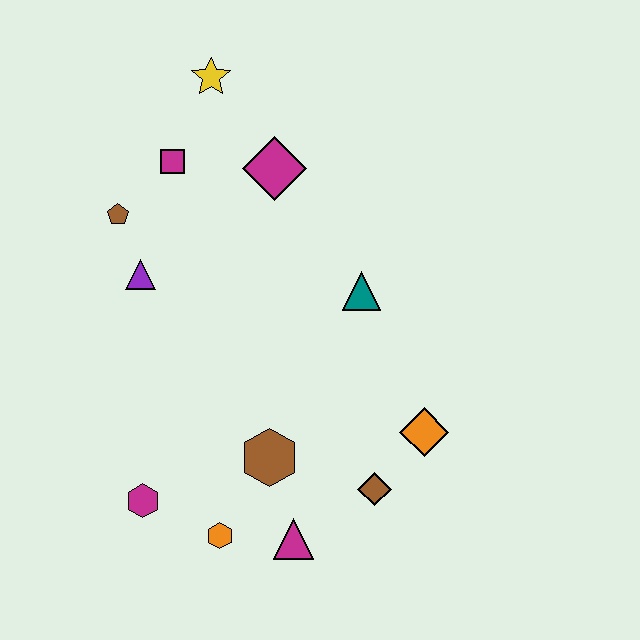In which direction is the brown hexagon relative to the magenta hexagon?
The brown hexagon is to the right of the magenta hexagon.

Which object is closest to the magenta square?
The brown pentagon is closest to the magenta square.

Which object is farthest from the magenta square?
The magenta triangle is farthest from the magenta square.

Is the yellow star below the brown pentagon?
No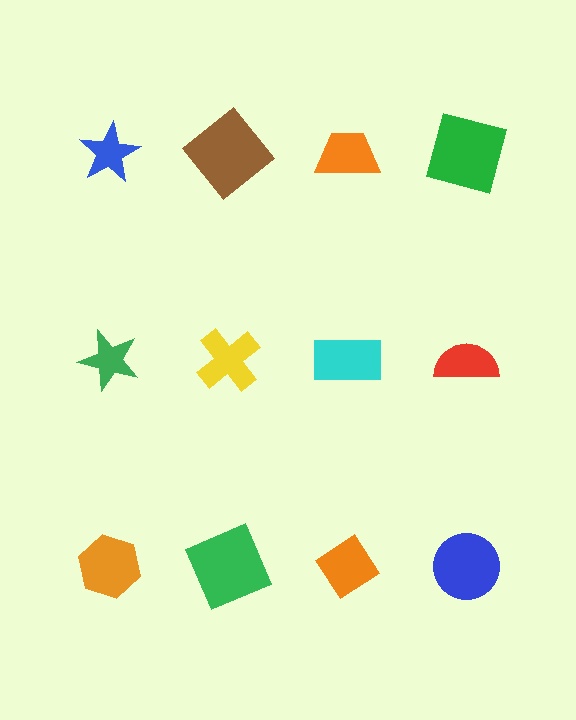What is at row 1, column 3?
An orange trapezoid.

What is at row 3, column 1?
An orange hexagon.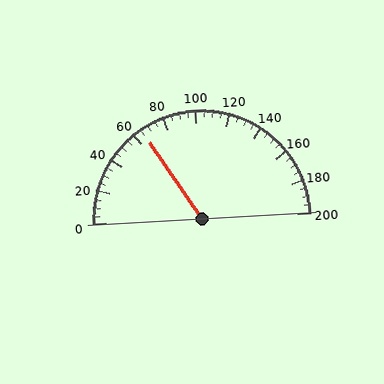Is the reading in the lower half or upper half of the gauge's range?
The reading is in the lower half of the range (0 to 200).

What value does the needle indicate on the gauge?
The needle indicates approximately 65.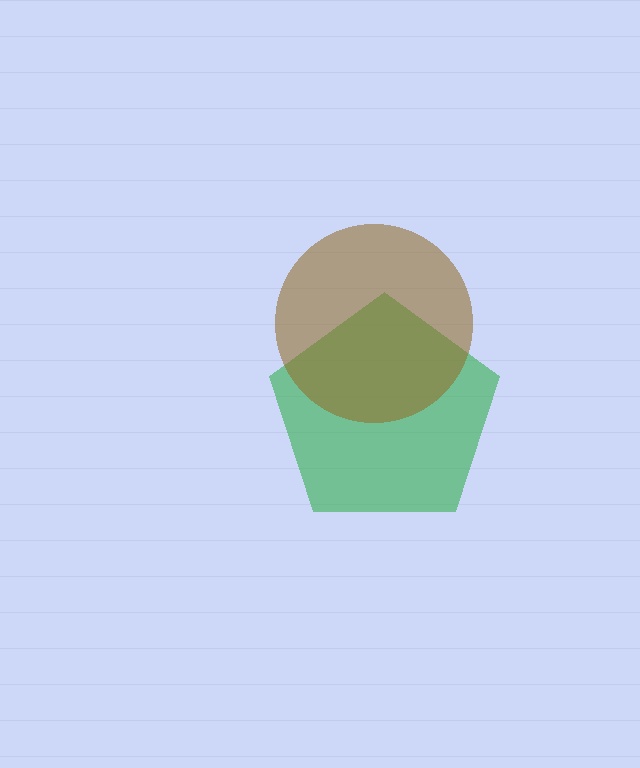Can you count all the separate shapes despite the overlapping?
Yes, there are 2 separate shapes.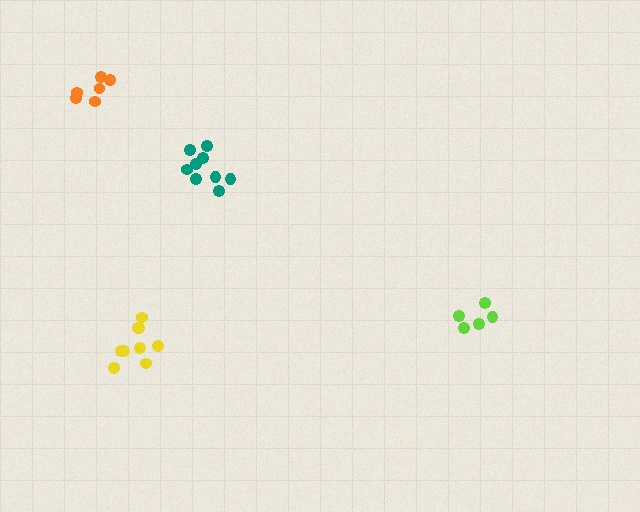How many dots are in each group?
Group 1: 6 dots, Group 2: 5 dots, Group 3: 9 dots, Group 4: 9 dots (29 total).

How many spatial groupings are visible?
There are 4 spatial groupings.